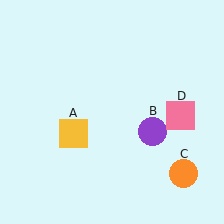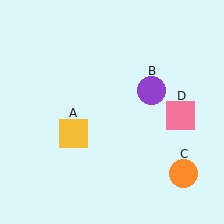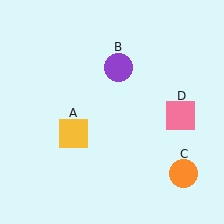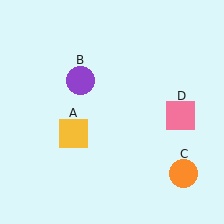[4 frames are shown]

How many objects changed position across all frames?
1 object changed position: purple circle (object B).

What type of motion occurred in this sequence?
The purple circle (object B) rotated counterclockwise around the center of the scene.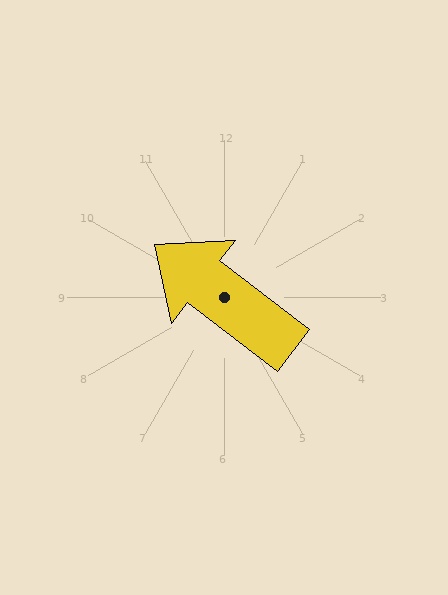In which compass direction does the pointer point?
Northwest.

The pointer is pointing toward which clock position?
Roughly 10 o'clock.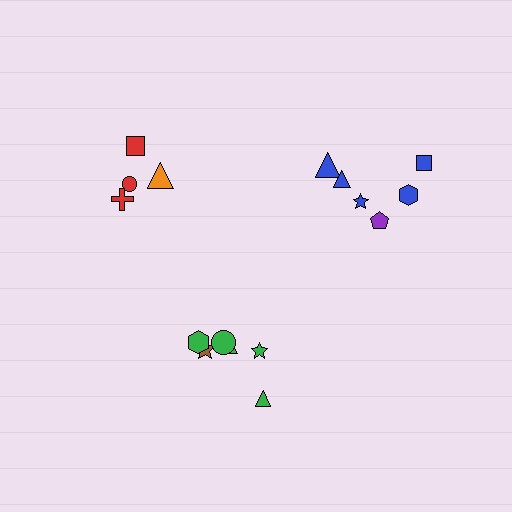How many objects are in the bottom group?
There are 6 objects.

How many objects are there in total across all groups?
There are 16 objects.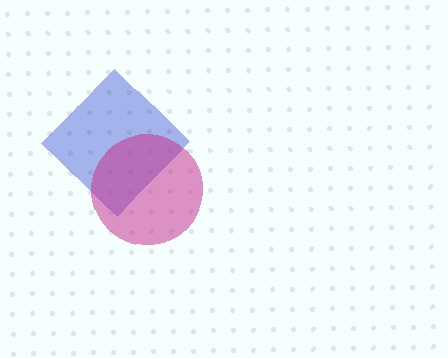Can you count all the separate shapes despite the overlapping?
Yes, there are 2 separate shapes.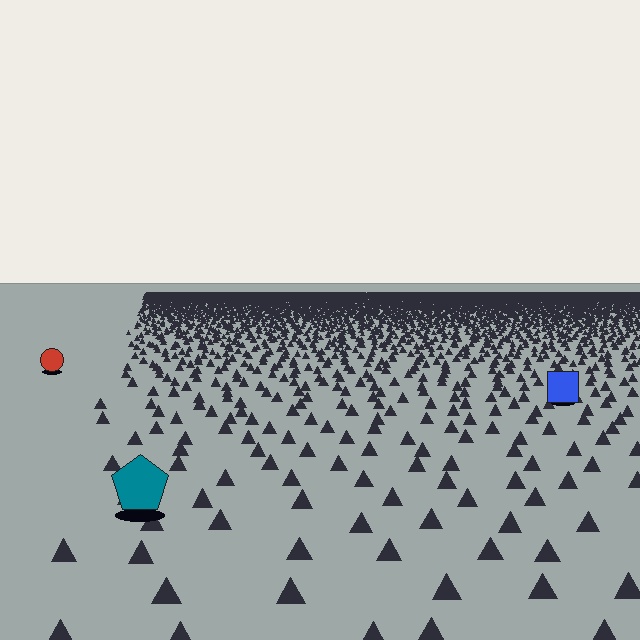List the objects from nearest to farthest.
From nearest to farthest: the teal pentagon, the blue square, the red circle.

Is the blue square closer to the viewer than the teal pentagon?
No. The teal pentagon is closer — you can tell from the texture gradient: the ground texture is coarser near it.